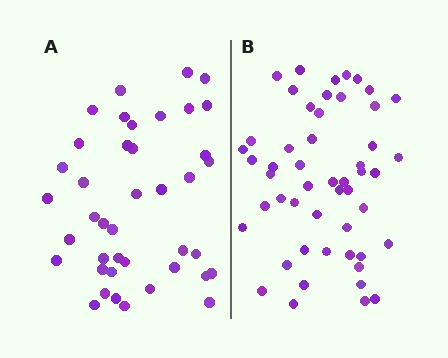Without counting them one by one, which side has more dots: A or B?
Region B (the right region) has more dots.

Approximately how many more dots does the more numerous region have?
Region B has roughly 10 or so more dots than region A.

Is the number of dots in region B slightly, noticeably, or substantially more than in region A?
Region B has only slightly more — the two regions are fairly close. The ratio is roughly 1.2 to 1.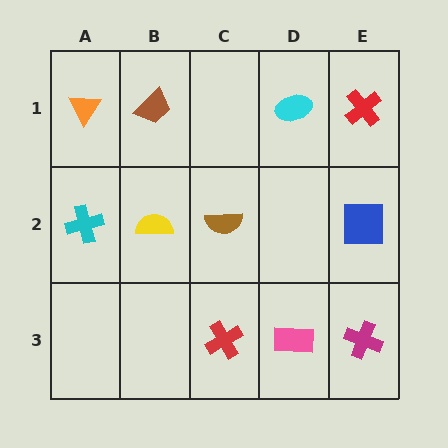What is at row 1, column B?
A brown trapezoid.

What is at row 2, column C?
A brown semicircle.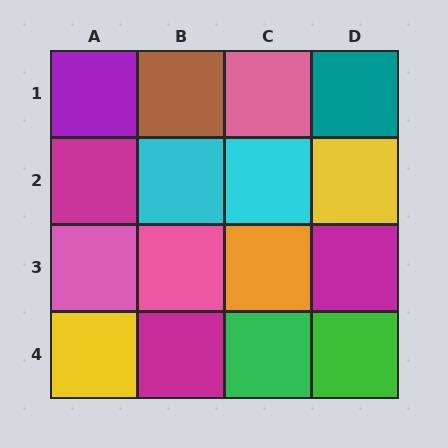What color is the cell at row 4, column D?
Green.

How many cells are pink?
3 cells are pink.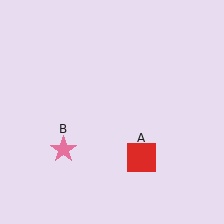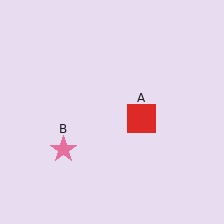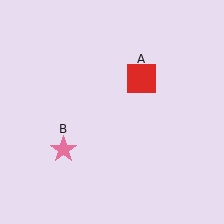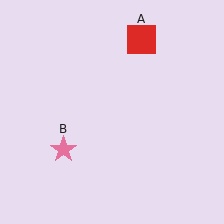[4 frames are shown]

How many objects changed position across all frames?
1 object changed position: red square (object A).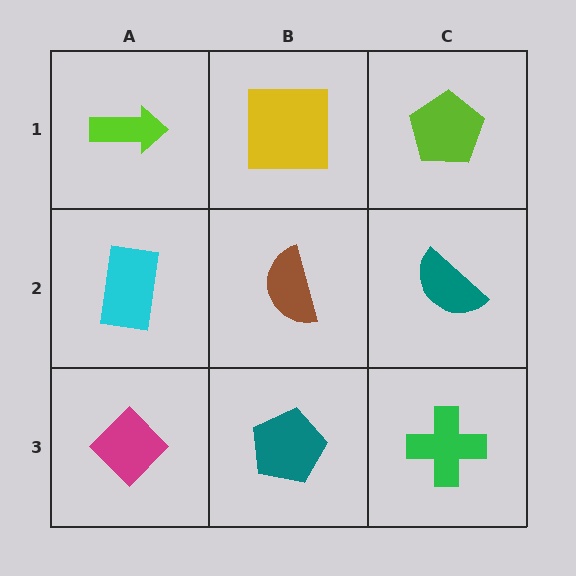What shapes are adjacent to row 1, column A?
A cyan rectangle (row 2, column A), a yellow square (row 1, column B).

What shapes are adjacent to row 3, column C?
A teal semicircle (row 2, column C), a teal pentagon (row 3, column B).